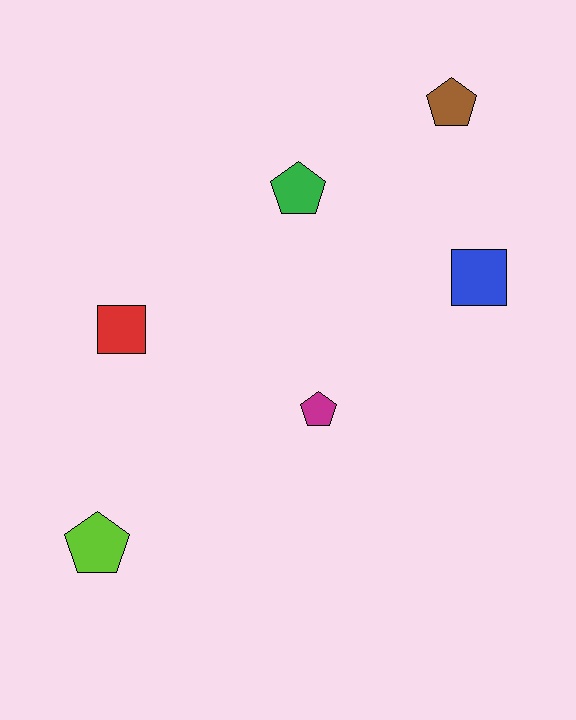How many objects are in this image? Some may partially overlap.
There are 6 objects.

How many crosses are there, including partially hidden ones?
There are no crosses.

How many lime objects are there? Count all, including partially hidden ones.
There is 1 lime object.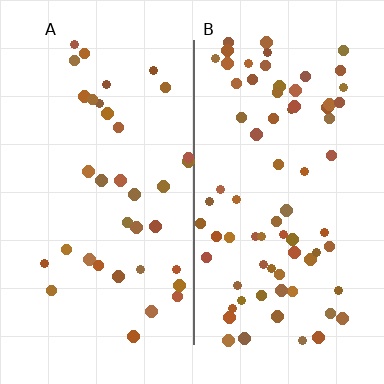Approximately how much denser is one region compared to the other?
Approximately 2.0× — region B over region A.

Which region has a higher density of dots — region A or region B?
B (the right).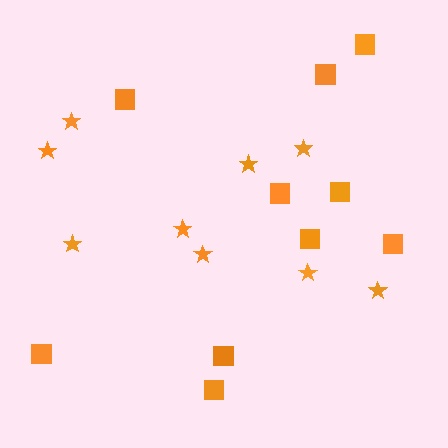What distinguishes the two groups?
There are 2 groups: one group of stars (9) and one group of squares (10).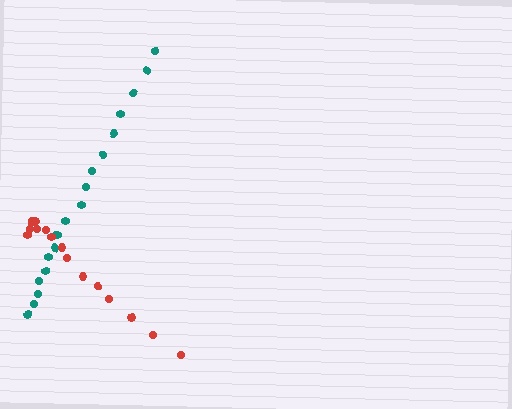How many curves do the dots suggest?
There are 2 distinct paths.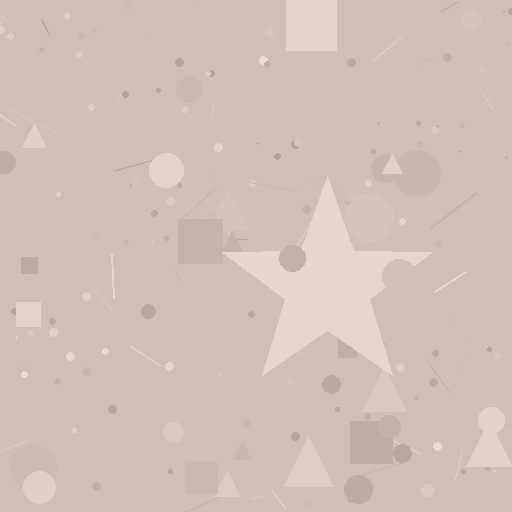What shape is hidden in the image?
A star is hidden in the image.